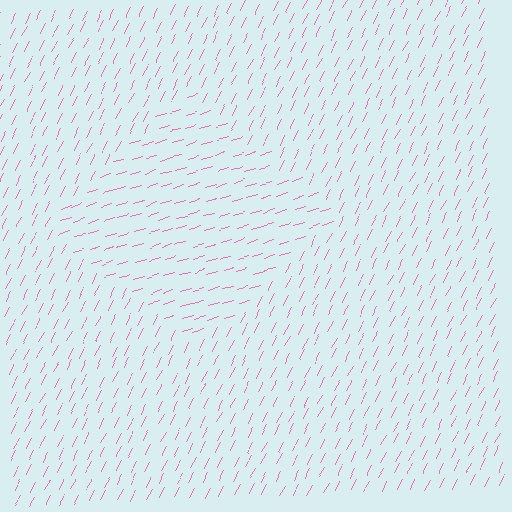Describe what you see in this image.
The image is filled with small pink line segments. A diamond region in the image has lines oriented differently from the surrounding lines, creating a visible texture boundary.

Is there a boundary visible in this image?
Yes, there is a texture boundary formed by a change in line orientation.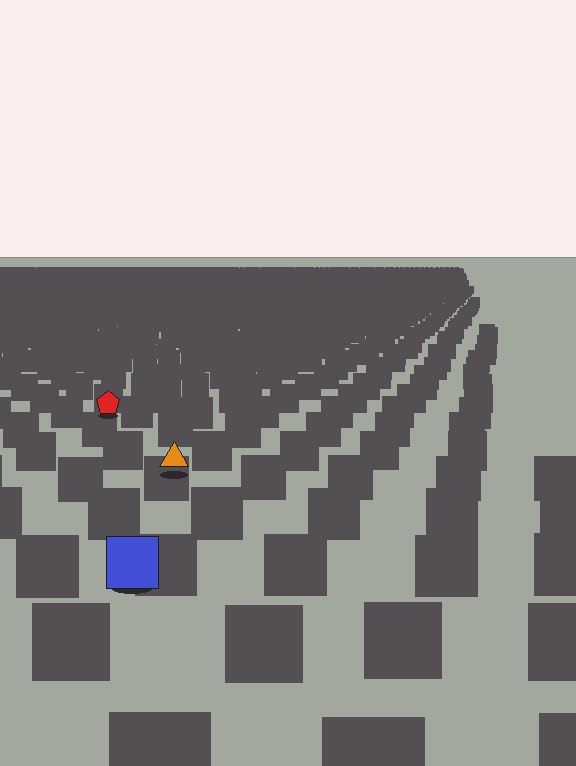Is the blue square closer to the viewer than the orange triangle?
Yes. The blue square is closer — you can tell from the texture gradient: the ground texture is coarser near it.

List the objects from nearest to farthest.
From nearest to farthest: the blue square, the orange triangle, the red pentagon.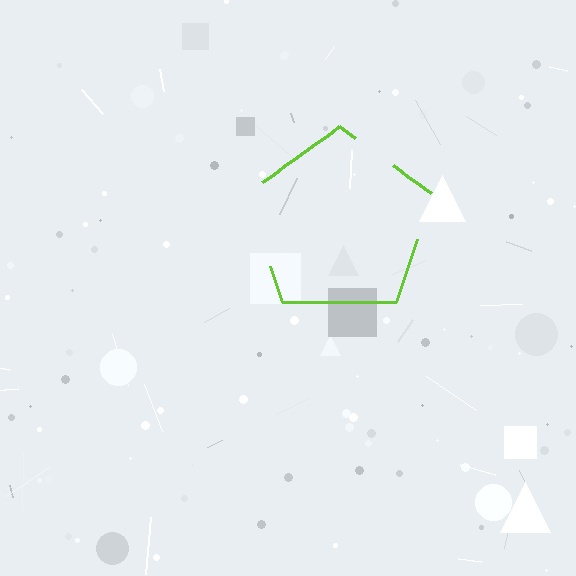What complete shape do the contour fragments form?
The contour fragments form a pentagon.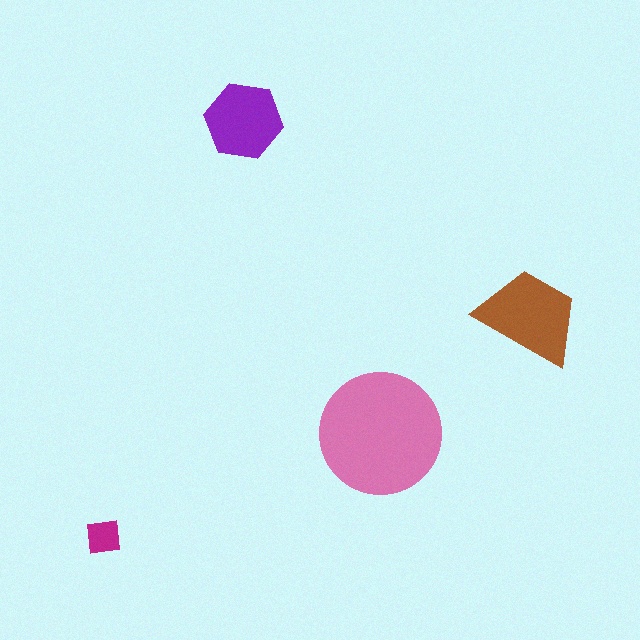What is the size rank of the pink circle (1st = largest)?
1st.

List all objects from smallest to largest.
The magenta square, the purple hexagon, the brown trapezoid, the pink circle.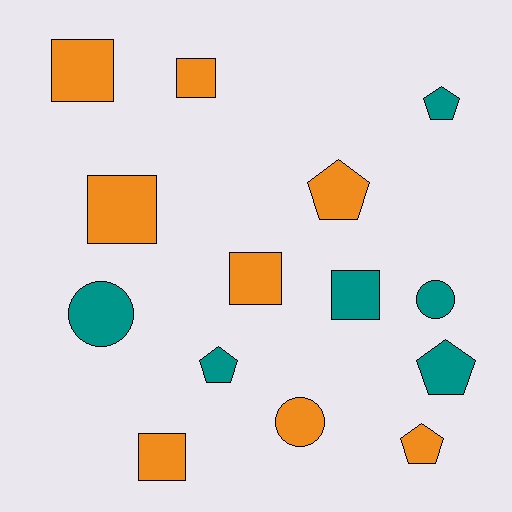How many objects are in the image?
There are 14 objects.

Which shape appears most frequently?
Square, with 6 objects.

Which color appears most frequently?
Orange, with 8 objects.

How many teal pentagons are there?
There are 3 teal pentagons.